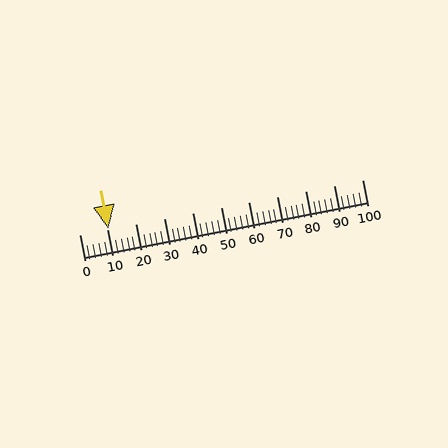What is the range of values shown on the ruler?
The ruler shows values from 0 to 100.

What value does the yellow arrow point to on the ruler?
The yellow arrow points to approximately 10.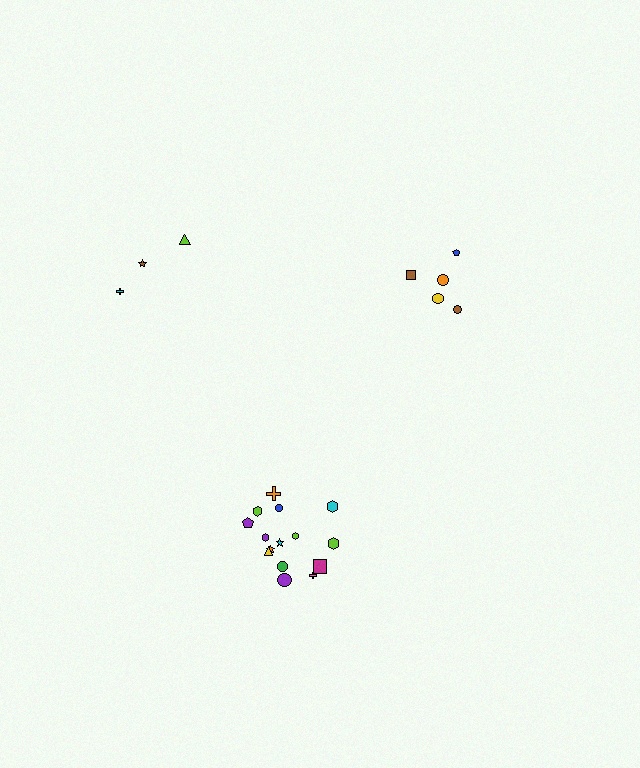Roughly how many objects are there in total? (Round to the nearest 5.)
Roughly 25 objects in total.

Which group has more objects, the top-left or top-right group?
The top-right group.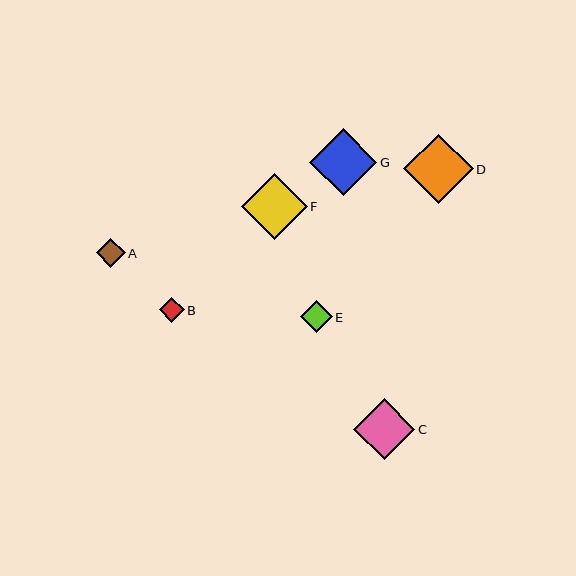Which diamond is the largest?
Diamond D is the largest with a size of approximately 70 pixels.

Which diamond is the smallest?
Diamond B is the smallest with a size of approximately 25 pixels.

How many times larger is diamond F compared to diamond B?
Diamond F is approximately 2.7 times the size of diamond B.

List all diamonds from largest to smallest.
From largest to smallest: D, G, F, C, E, A, B.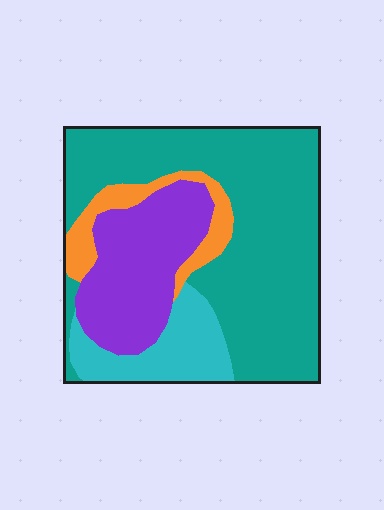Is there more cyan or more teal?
Teal.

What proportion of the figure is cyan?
Cyan covers 13% of the figure.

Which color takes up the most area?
Teal, at roughly 55%.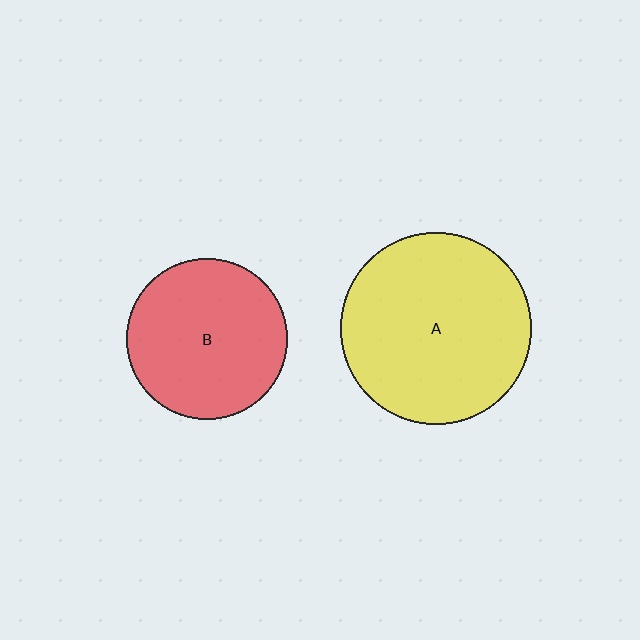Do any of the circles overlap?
No, none of the circles overlap.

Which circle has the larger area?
Circle A (yellow).